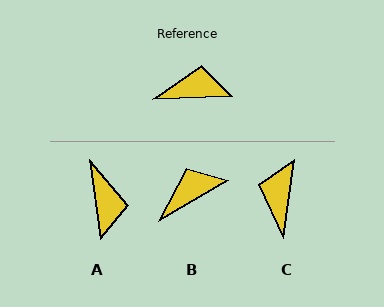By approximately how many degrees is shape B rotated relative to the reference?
Approximately 28 degrees counter-clockwise.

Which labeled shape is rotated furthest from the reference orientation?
A, about 85 degrees away.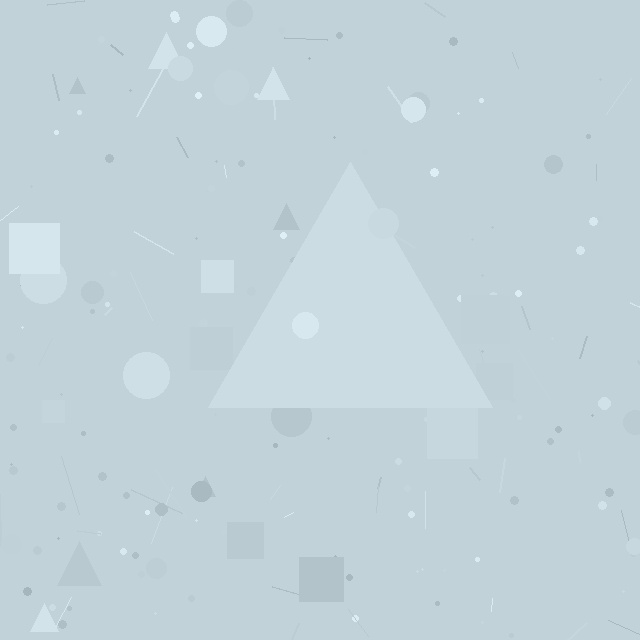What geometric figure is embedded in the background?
A triangle is embedded in the background.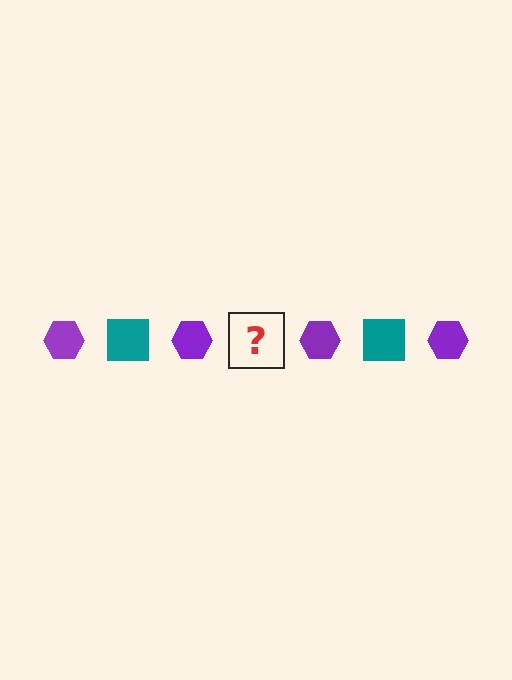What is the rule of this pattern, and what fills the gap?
The rule is that the pattern alternates between purple hexagon and teal square. The gap should be filled with a teal square.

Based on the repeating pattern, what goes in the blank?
The blank should be a teal square.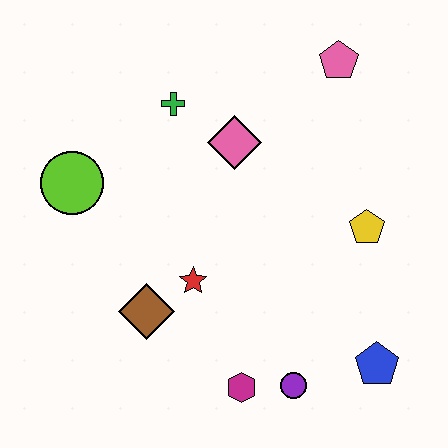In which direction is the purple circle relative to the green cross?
The purple circle is below the green cross.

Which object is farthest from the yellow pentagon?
The lime circle is farthest from the yellow pentagon.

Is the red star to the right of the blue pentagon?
No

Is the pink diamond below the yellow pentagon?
No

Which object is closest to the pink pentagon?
The pink diamond is closest to the pink pentagon.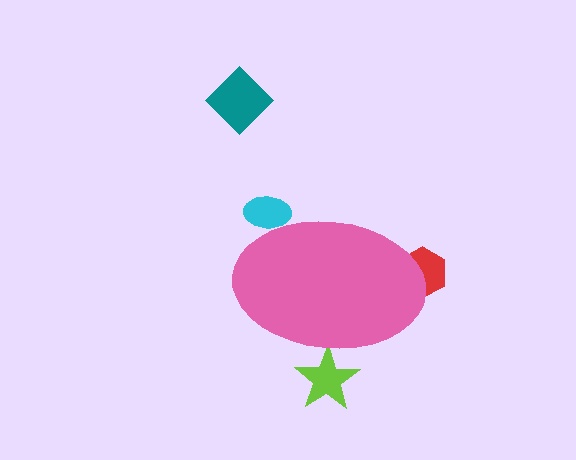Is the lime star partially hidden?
Yes, the lime star is partially hidden behind the pink ellipse.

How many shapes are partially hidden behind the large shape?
3 shapes are partially hidden.